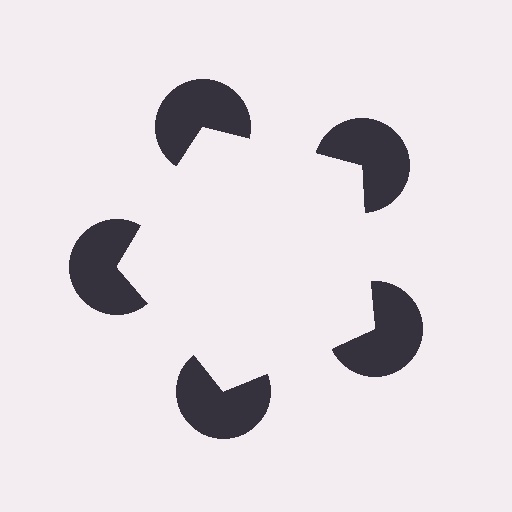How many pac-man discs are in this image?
There are 5 — one at each vertex of the illusory pentagon.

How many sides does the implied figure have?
5 sides.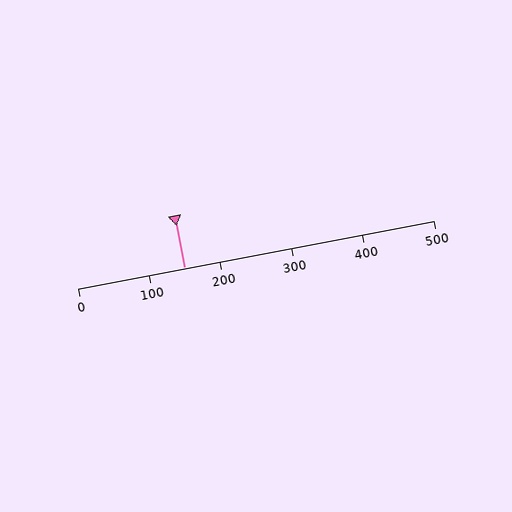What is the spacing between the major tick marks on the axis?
The major ticks are spaced 100 apart.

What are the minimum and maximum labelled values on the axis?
The axis runs from 0 to 500.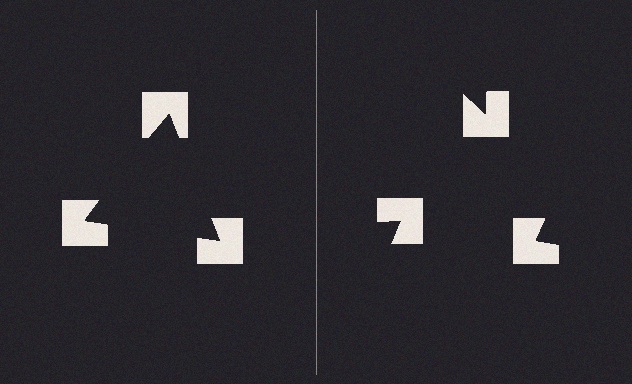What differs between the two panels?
The notched squares are positioned identically on both sides; only the wedge orientations differ. On the left they align to a triangle; on the right they are misaligned.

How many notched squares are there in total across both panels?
6 — 3 on each side.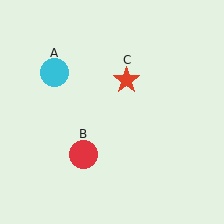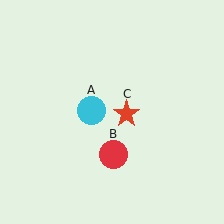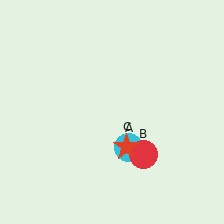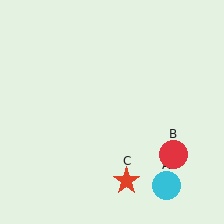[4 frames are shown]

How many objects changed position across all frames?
3 objects changed position: cyan circle (object A), red circle (object B), red star (object C).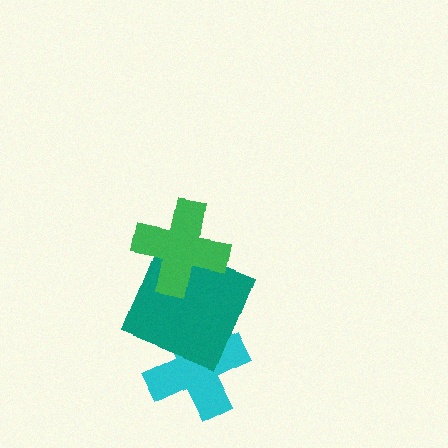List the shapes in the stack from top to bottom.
From top to bottom: the green cross, the teal square, the cyan cross.